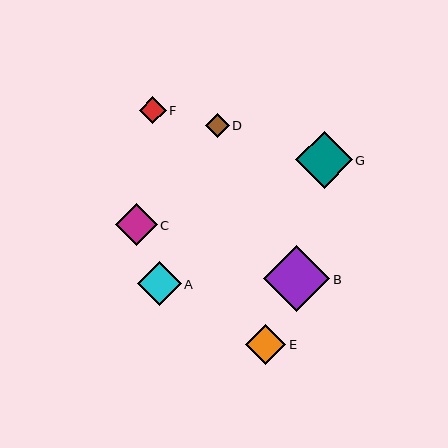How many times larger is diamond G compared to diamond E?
Diamond G is approximately 1.4 times the size of diamond E.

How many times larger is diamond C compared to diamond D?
Diamond C is approximately 1.8 times the size of diamond D.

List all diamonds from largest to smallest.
From largest to smallest: B, G, A, C, E, F, D.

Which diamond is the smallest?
Diamond D is the smallest with a size of approximately 24 pixels.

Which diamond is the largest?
Diamond B is the largest with a size of approximately 66 pixels.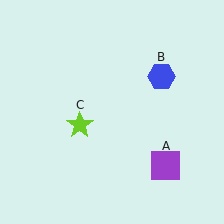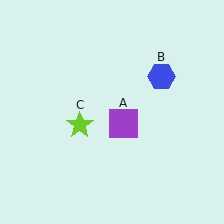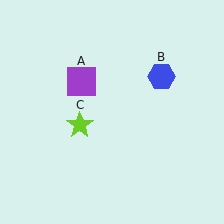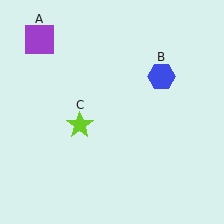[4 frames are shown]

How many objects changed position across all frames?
1 object changed position: purple square (object A).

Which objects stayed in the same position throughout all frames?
Blue hexagon (object B) and lime star (object C) remained stationary.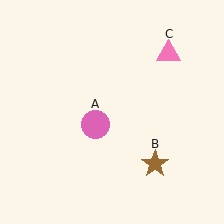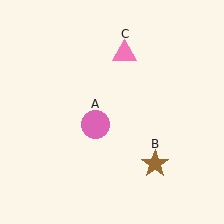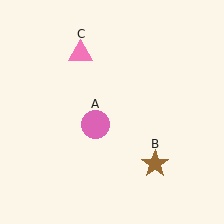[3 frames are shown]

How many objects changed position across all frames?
1 object changed position: pink triangle (object C).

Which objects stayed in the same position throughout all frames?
Pink circle (object A) and brown star (object B) remained stationary.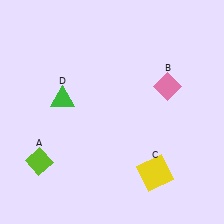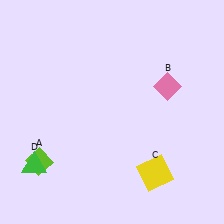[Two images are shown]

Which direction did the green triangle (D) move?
The green triangle (D) moved down.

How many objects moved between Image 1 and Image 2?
1 object moved between the two images.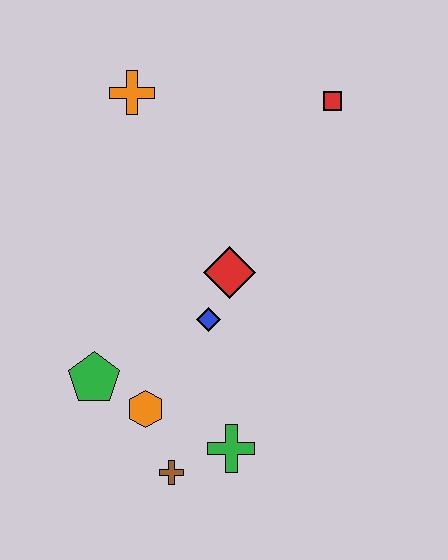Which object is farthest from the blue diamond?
The red square is farthest from the blue diamond.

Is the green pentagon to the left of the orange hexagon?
Yes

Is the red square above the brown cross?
Yes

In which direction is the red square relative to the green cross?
The red square is above the green cross.